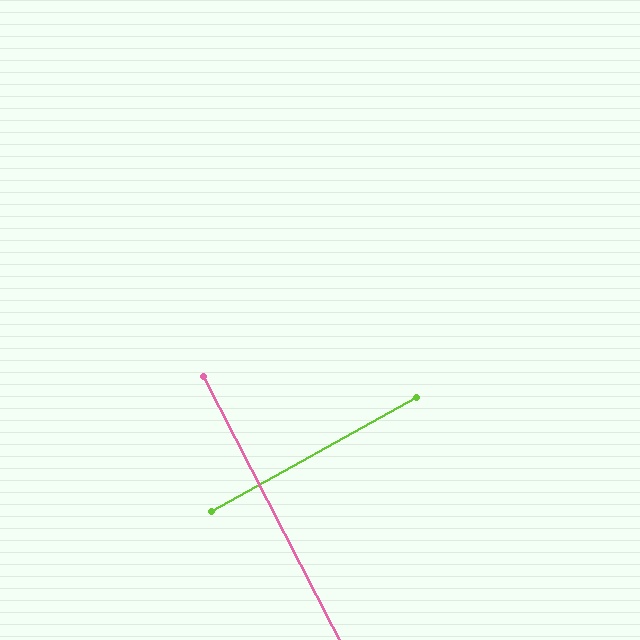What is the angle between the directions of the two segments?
Approximately 88 degrees.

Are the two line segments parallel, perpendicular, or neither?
Perpendicular — they meet at approximately 88°.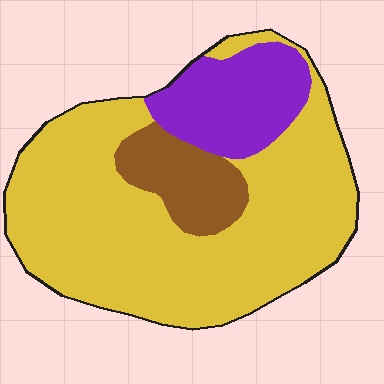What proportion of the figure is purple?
Purple covers around 20% of the figure.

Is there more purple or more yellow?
Yellow.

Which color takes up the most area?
Yellow, at roughly 70%.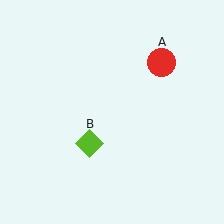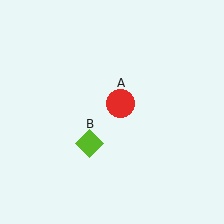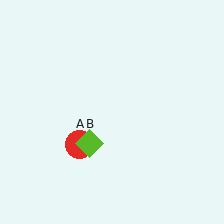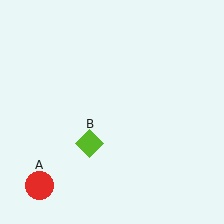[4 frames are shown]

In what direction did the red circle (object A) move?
The red circle (object A) moved down and to the left.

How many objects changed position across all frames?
1 object changed position: red circle (object A).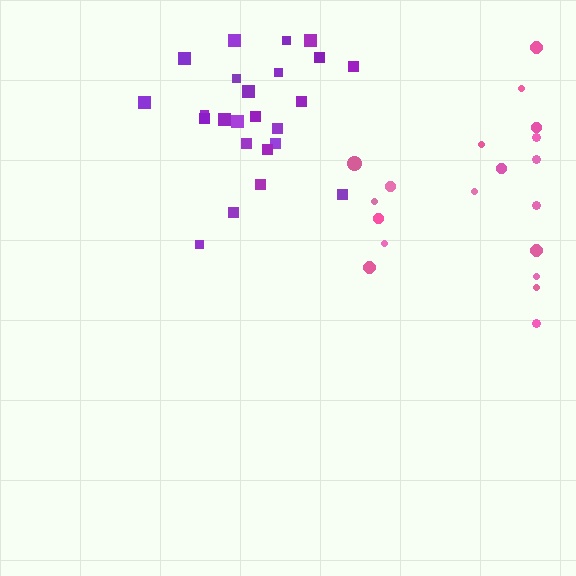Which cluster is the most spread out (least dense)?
Pink.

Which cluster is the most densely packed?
Purple.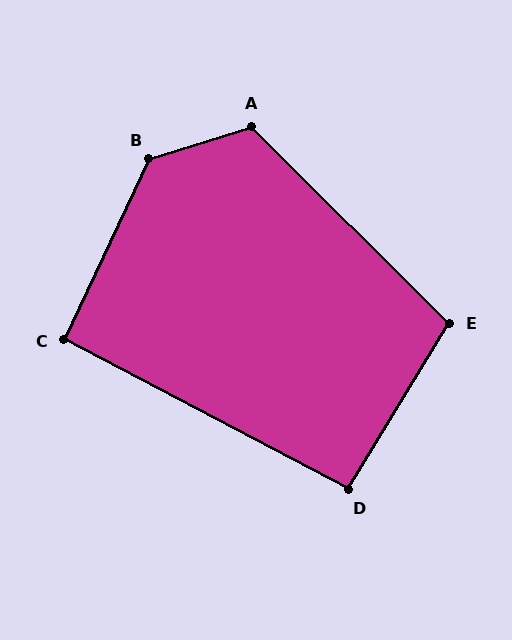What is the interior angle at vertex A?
Approximately 118 degrees (obtuse).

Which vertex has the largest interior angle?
B, at approximately 133 degrees.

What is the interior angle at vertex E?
Approximately 104 degrees (obtuse).